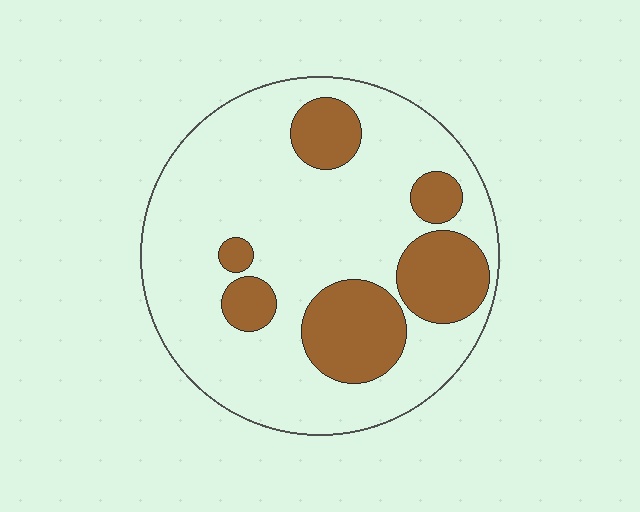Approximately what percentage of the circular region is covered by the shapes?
Approximately 25%.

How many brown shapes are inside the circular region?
6.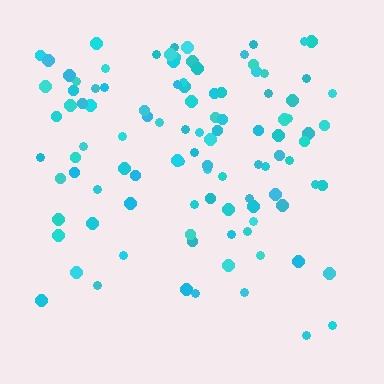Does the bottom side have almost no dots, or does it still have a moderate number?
Still a moderate number, just noticeably fewer than the top.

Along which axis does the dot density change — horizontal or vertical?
Vertical.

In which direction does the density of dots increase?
From bottom to top, with the top side densest.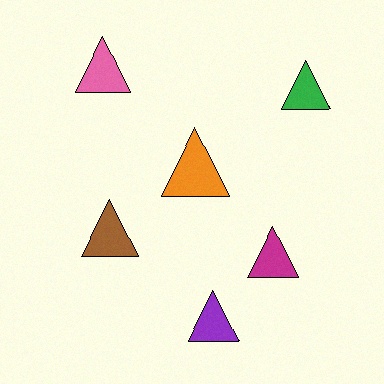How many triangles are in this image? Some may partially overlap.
There are 6 triangles.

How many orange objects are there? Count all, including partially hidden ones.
There is 1 orange object.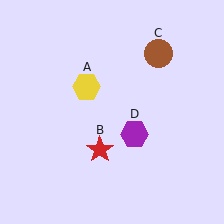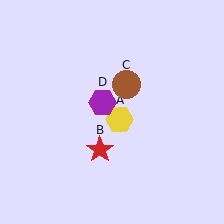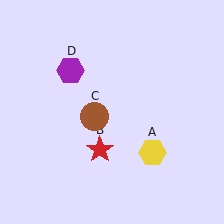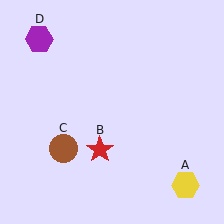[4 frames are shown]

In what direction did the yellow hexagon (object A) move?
The yellow hexagon (object A) moved down and to the right.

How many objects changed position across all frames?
3 objects changed position: yellow hexagon (object A), brown circle (object C), purple hexagon (object D).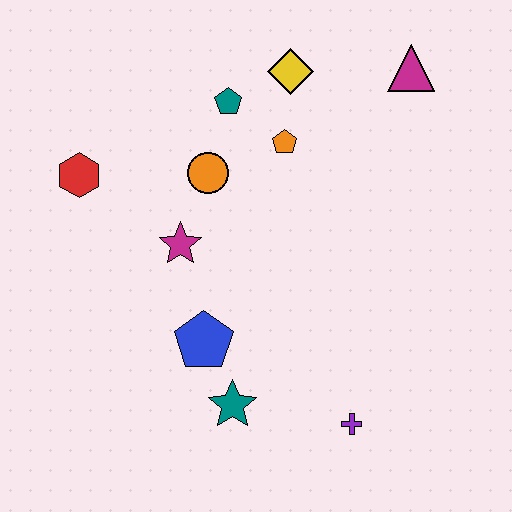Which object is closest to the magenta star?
The orange circle is closest to the magenta star.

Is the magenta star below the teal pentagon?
Yes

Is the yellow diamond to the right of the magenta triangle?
No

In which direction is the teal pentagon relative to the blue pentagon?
The teal pentagon is above the blue pentagon.